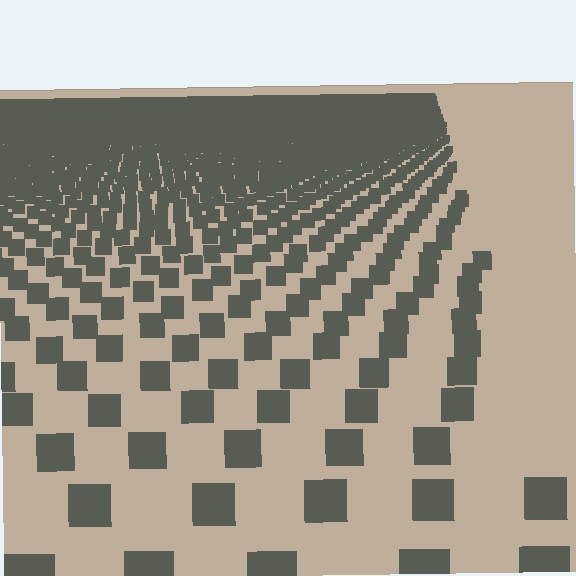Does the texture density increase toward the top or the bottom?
Density increases toward the top.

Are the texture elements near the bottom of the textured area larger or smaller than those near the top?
Larger. Near the bottom, elements are closer to the viewer and appear at a bigger on-screen size.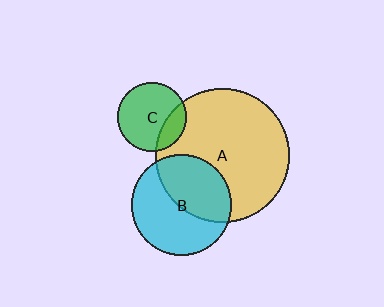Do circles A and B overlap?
Yes.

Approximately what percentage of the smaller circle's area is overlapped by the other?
Approximately 45%.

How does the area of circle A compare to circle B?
Approximately 1.8 times.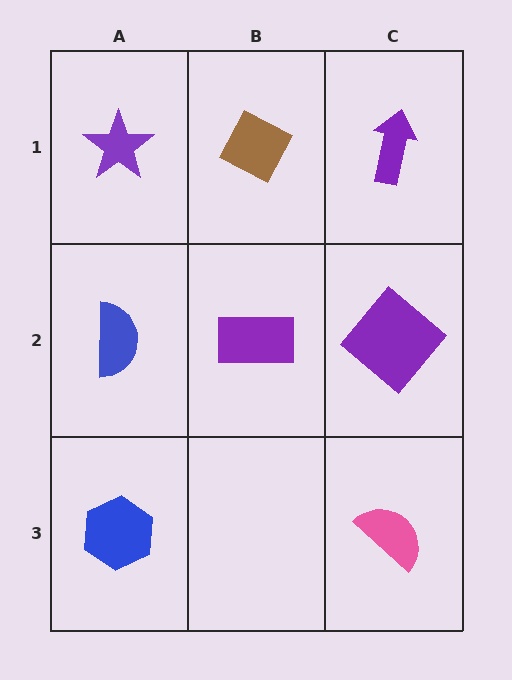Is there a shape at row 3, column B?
No, that cell is empty.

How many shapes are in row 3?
2 shapes.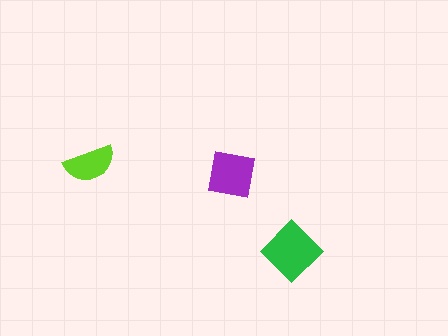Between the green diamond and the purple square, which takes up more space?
The green diamond.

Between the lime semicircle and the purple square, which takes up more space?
The purple square.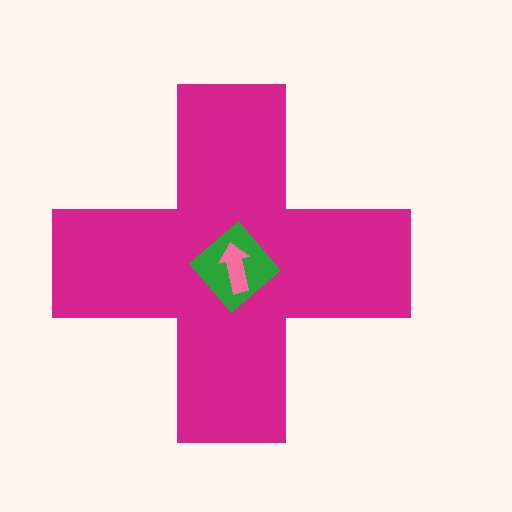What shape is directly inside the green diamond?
The pink arrow.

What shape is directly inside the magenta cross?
The green diamond.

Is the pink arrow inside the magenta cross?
Yes.